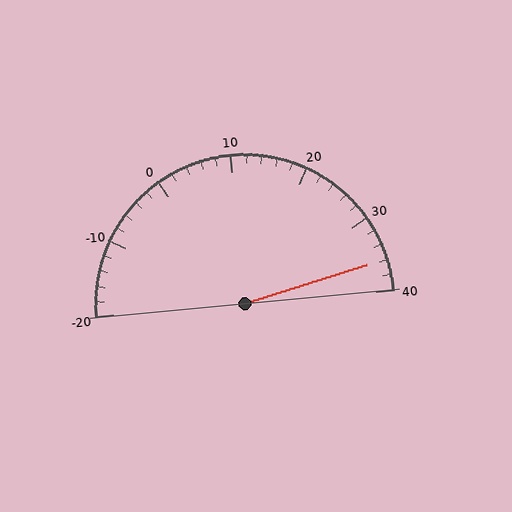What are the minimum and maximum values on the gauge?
The gauge ranges from -20 to 40.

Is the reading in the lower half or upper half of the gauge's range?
The reading is in the upper half of the range (-20 to 40).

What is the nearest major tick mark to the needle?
The nearest major tick mark is 40.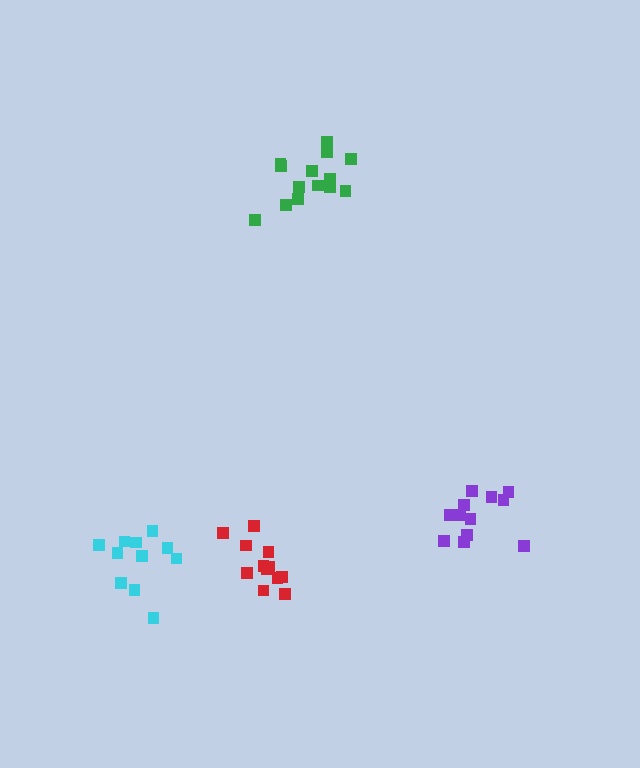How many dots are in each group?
Group 1: 14 dots, Group 2: 12 dots, Group 3: 12 dots, Group 4: 11 dots (49 total).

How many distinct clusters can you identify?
There are 4 distinct clusters.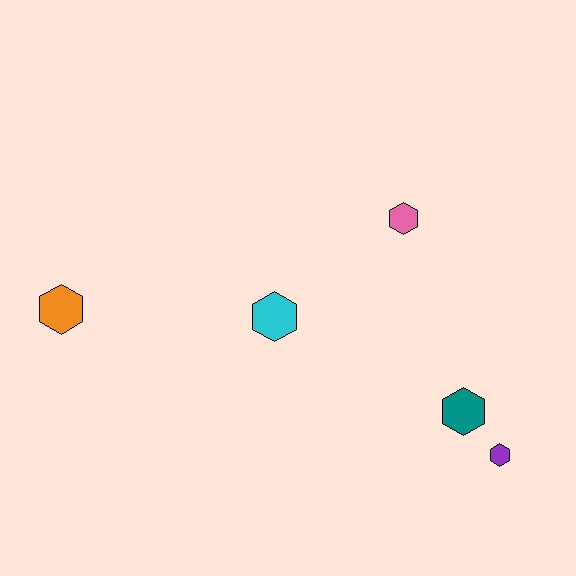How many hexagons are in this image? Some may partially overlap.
There are 5 hexagons.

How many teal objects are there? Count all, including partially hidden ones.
There is 1 teal object.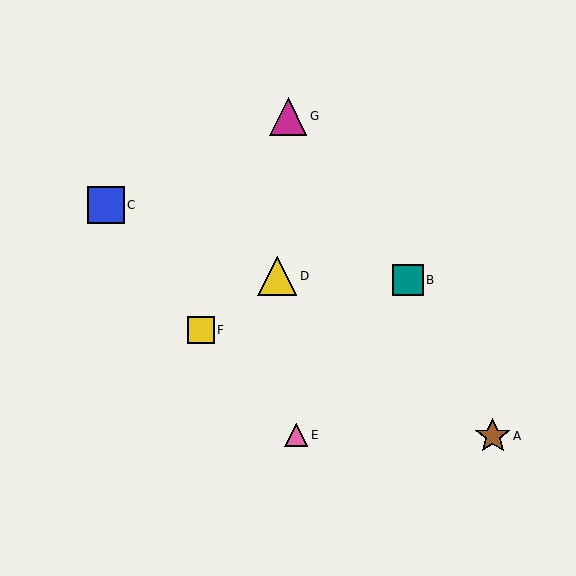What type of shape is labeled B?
Shape B is a teal square.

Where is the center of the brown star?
The center of the brown star is at (493, 436).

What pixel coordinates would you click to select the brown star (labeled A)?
Click at (493, 436) to select the brown star A.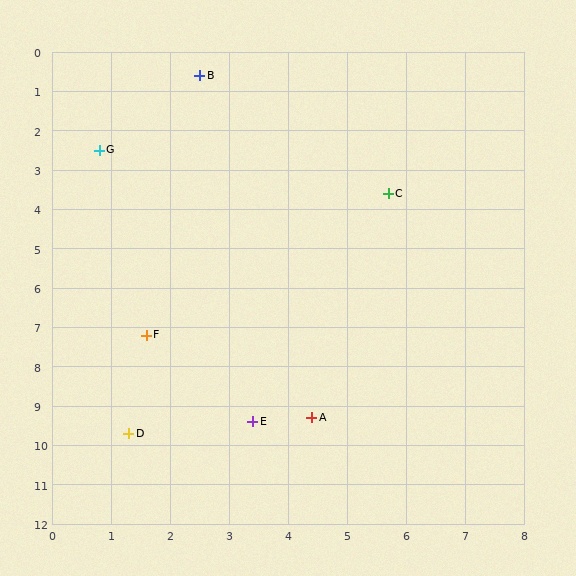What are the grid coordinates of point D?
Point D is at approximately (1.3, 9.7).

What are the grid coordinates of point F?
Point F is at approximately (1.6, 7.2).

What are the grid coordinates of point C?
Point C is at approximately (5.7, 3.6).